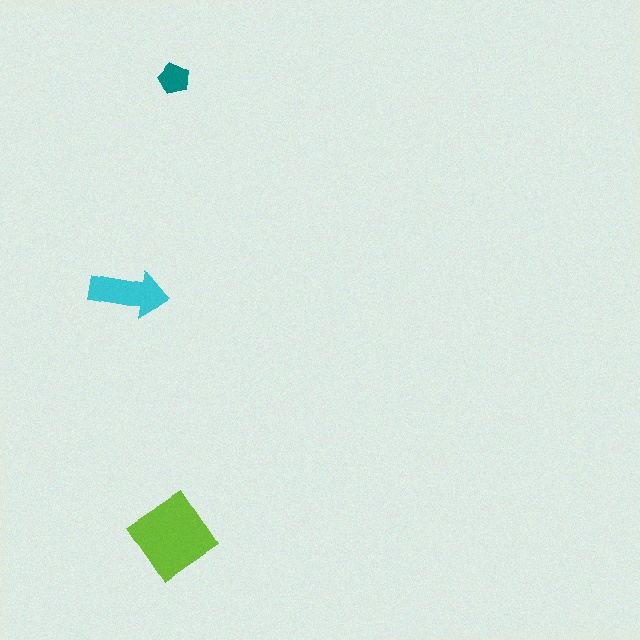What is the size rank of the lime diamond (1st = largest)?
1st.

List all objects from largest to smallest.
The lime diamond, the cyan arrow, the teal pentagon.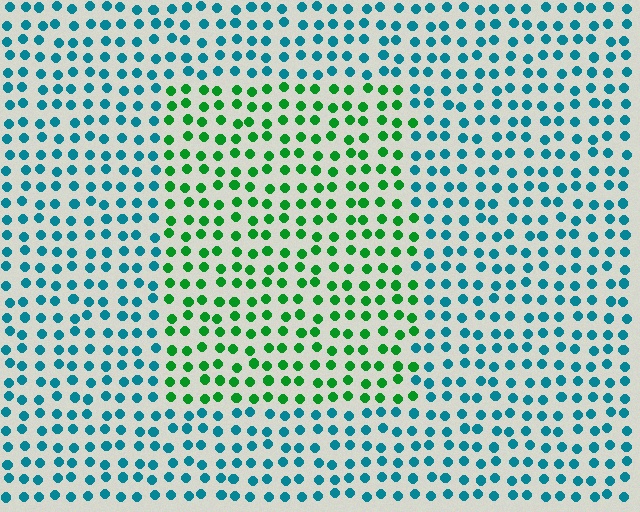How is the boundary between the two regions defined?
The boundary is defined purely by a slight shift in hue (about 56 degrees). Spacing, size, and orientation are identical on both sides.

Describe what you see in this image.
The image is filled with small teal elements in a uniform arrangement. A rectangle-shaped region is visible where the elements are tinted to a slightly different hue, forming a subtle color boundary.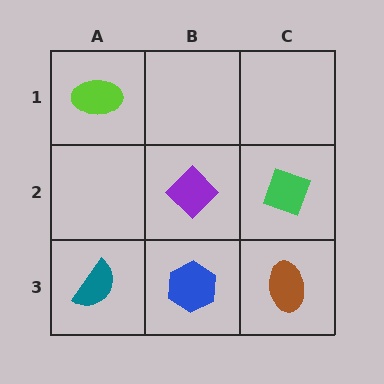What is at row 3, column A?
A teal semicircle.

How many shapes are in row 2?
2 shapes.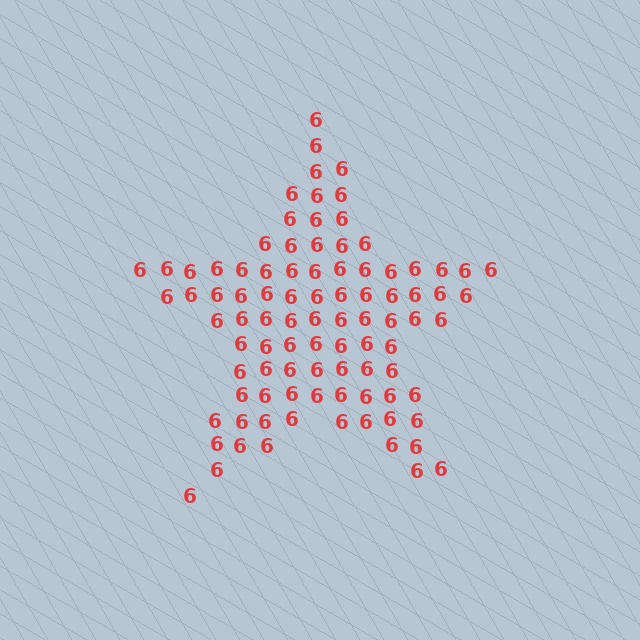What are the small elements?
The small elements are digit 6's.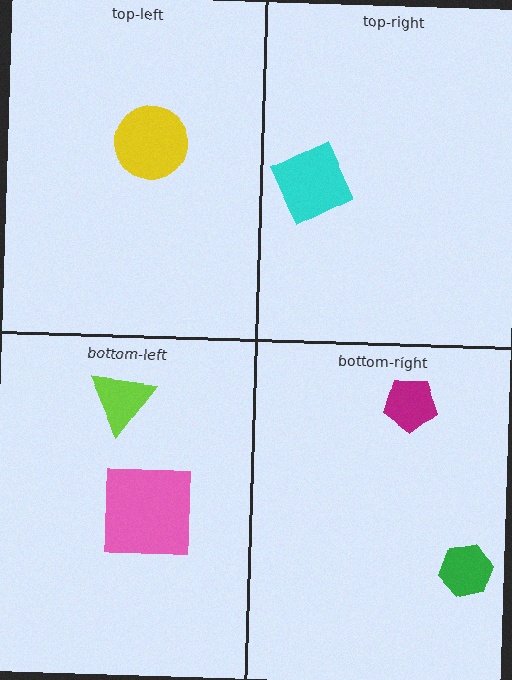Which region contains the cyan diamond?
The top-right region.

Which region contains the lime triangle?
The bottom-left region.